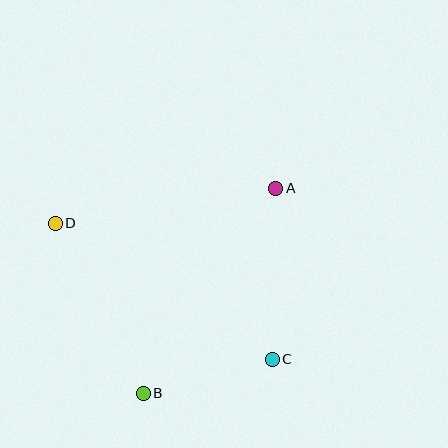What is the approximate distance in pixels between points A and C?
The distance between A and C is approximately 171 pixels.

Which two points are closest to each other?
Points B and C are closest to each other.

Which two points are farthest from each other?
Points C and D are farthest from each other.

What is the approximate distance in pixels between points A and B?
The distance between A and B is approximately 244 pixels.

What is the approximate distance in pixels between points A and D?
The distance between A and D is approximately 223 pixels.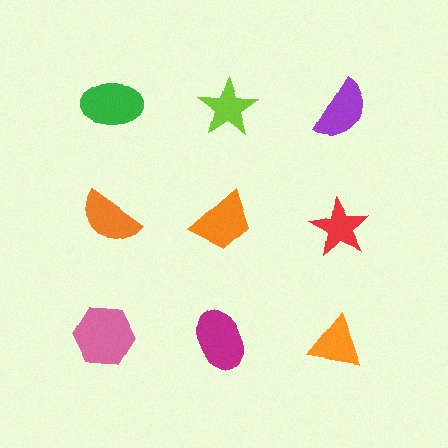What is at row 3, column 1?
A pink hexagon.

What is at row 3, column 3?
An orange triangle.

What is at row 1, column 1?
A green ellipse.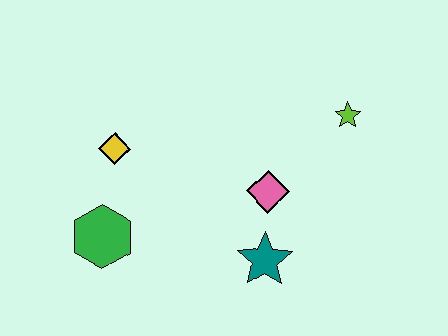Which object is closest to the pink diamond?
The teal star is closest to the pink diamond.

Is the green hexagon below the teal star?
No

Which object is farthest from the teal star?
The yellow diamond is farthest from the teal star.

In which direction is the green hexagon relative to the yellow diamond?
The green hexagon is below the yellow diamond.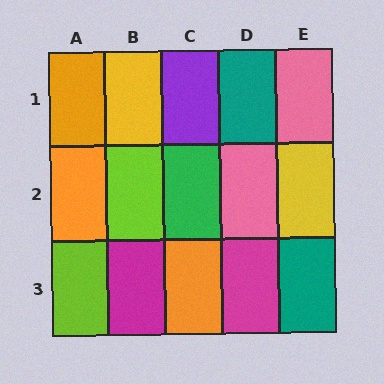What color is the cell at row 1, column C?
Purple.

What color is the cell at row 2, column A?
Orange.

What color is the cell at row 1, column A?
Orange.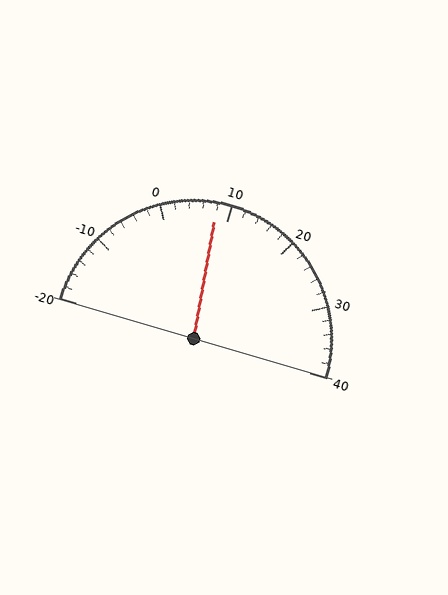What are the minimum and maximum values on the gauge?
The gauge ranges from -20 to 40.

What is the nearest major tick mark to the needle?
The nearest major tick mark is 10.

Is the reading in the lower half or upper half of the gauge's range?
The reading is in the lower half of the range (-20 to 40).